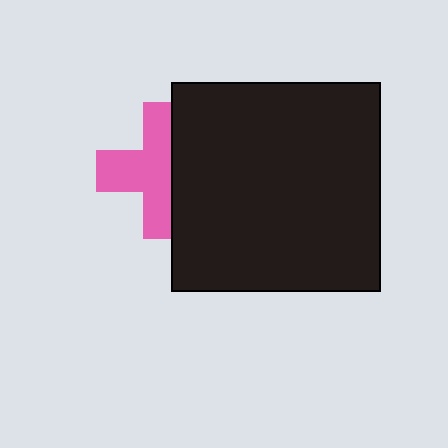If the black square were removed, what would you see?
You would see the complete pink cross.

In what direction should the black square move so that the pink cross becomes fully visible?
The black square should move right. That is the shortest direction to clear the overlap and leave the pink cross fully visible.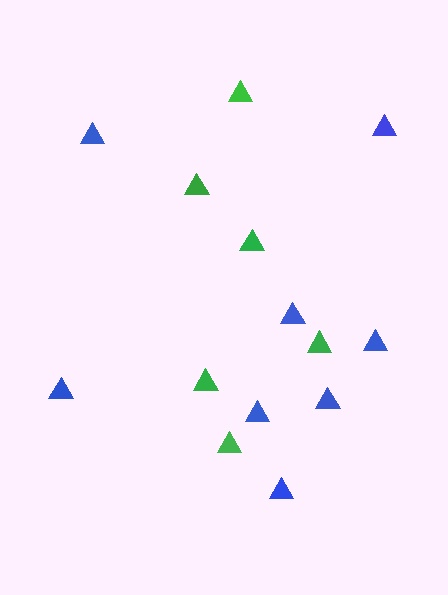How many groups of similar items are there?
There are 2 groups: one group of green triangles (6) and one group of blue triangles (8).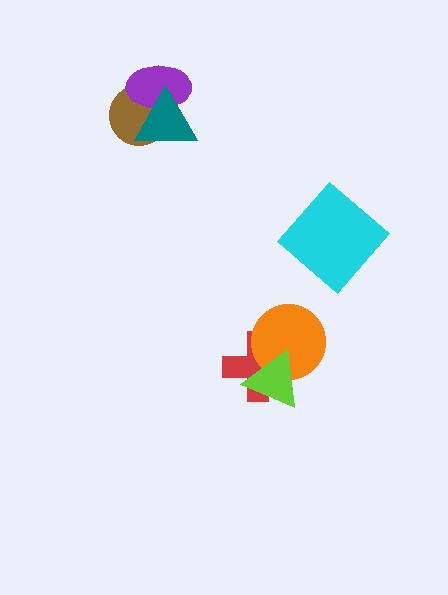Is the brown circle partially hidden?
Yes, it is partially covered by another shape.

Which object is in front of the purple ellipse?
The teal triangle is in front of the purple ellipse.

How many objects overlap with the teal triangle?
2 objects overlap with the teal triangle.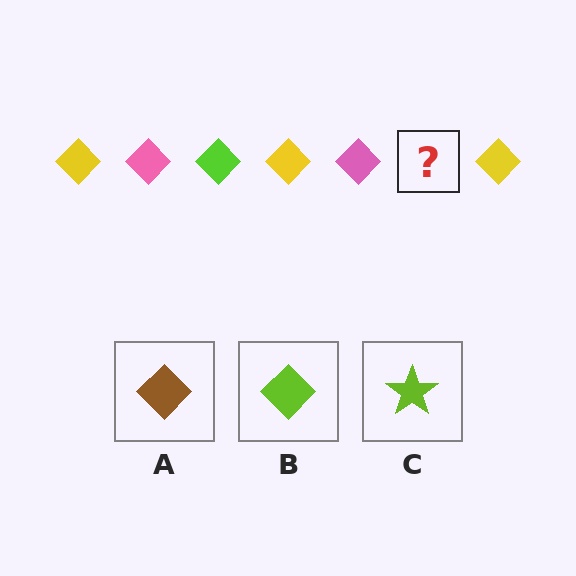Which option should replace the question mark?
Option B.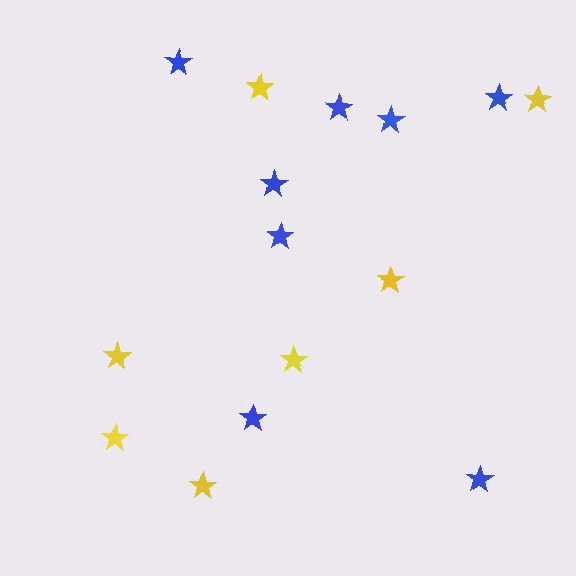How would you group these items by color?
There are 2 groups: one group of yellow stars (7) and one group of blue stars (8).